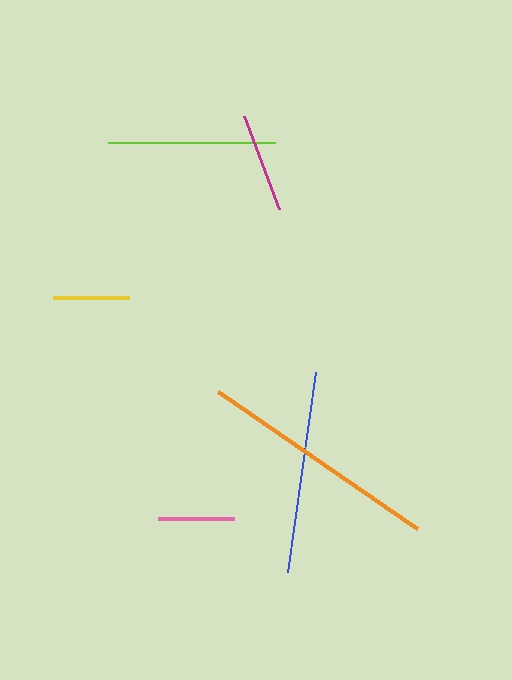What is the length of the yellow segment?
The yellow segment is approximately 76 pixels long.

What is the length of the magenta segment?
The magenta segment is approximately 100 pixels long.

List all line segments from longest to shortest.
From longest to shortest: orange, blue, lime, magenta, pink, yellow.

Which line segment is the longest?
The orange line is the longest at approximately 241 pixels.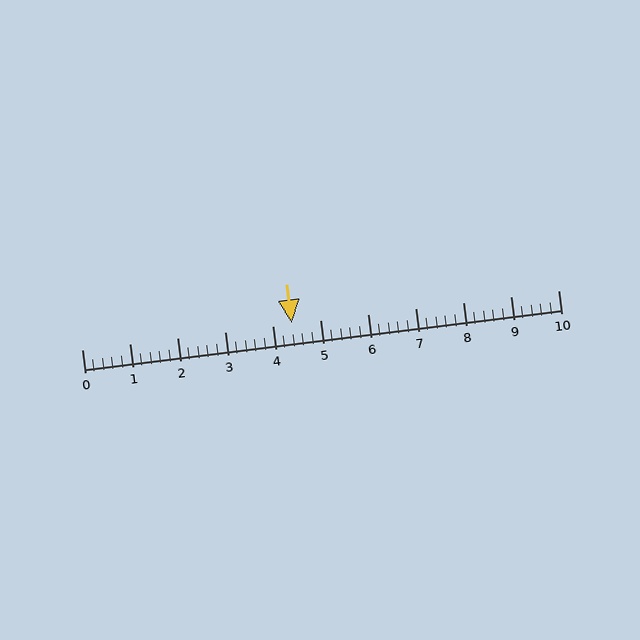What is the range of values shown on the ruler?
The ruler shows values from 0 to 10.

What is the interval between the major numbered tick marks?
The major tick marks are spaced 1 units apart.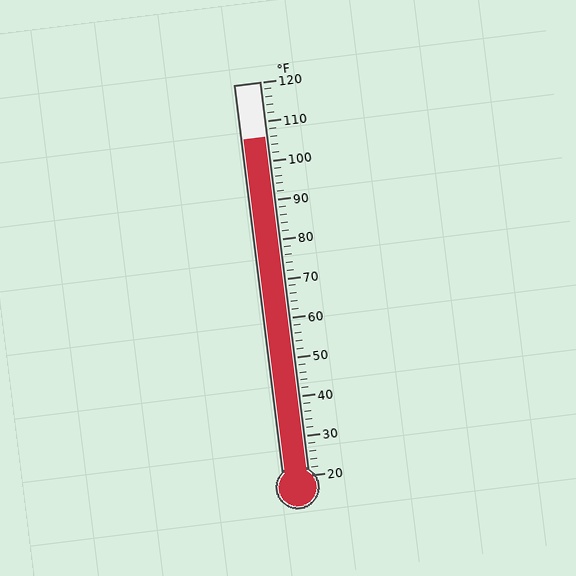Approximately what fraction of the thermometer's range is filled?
The thermometer is filled to approximately 85% of its range.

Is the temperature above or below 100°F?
The temperature is above 100°F.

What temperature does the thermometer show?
The thermometer shows approximately 106°F.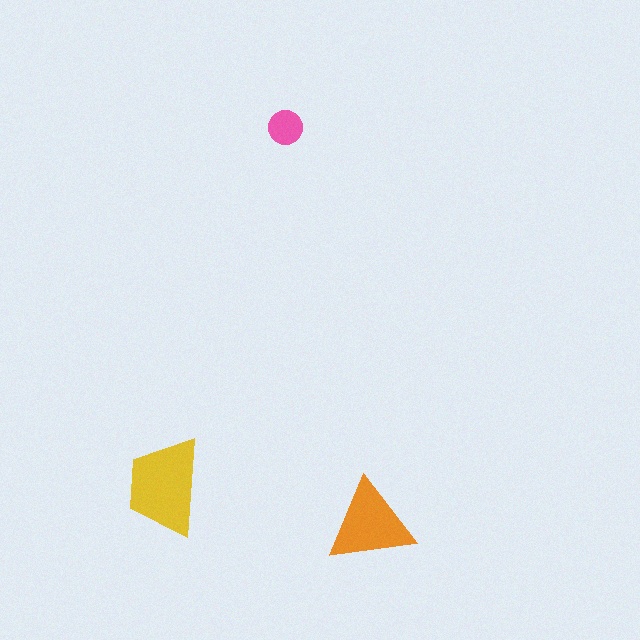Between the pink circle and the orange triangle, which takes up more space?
The orange triangle.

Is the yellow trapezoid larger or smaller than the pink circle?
Larger.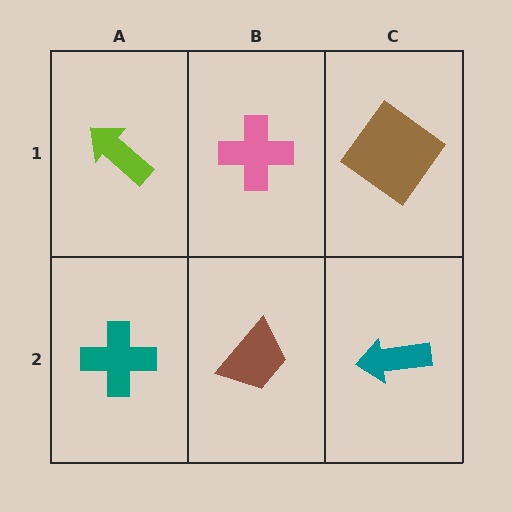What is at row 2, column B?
A brown trapezoid.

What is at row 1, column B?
A pink cross.